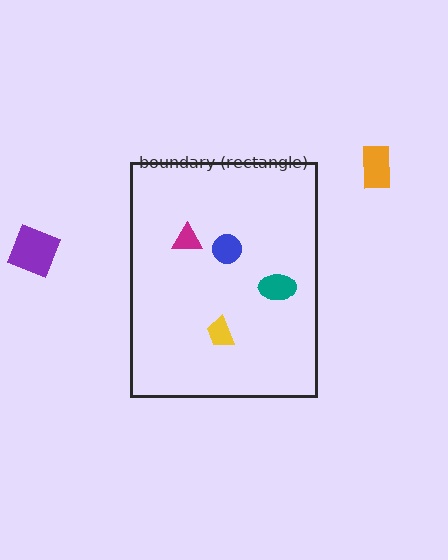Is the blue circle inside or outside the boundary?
Inside.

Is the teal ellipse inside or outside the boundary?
Inside.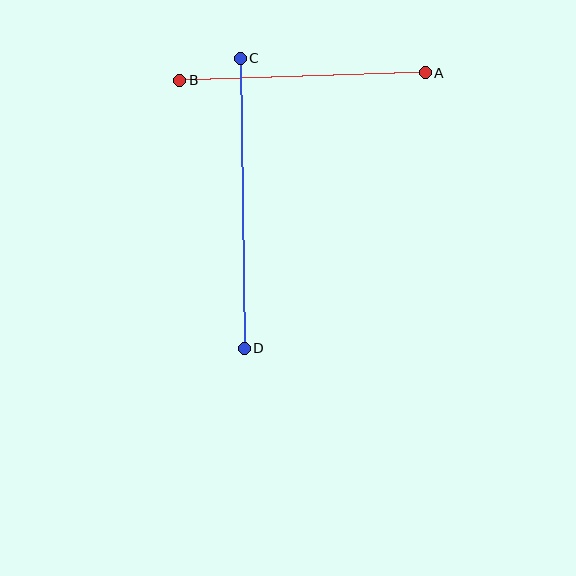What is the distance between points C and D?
The distance is approximately 290 pixels.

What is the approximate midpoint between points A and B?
The midpoint is at approximately (302, 77) pixels.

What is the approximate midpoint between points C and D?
The midpoint is at approximately (242, 203) pixels.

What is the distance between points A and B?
The distance is approximately 246 pixels.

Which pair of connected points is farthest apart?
Points C and D are farthest apart.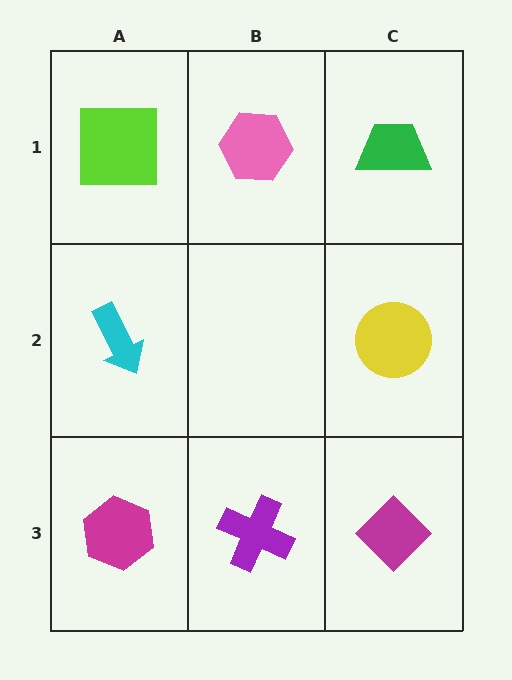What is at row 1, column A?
A lime square.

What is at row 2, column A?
A cyan arrow.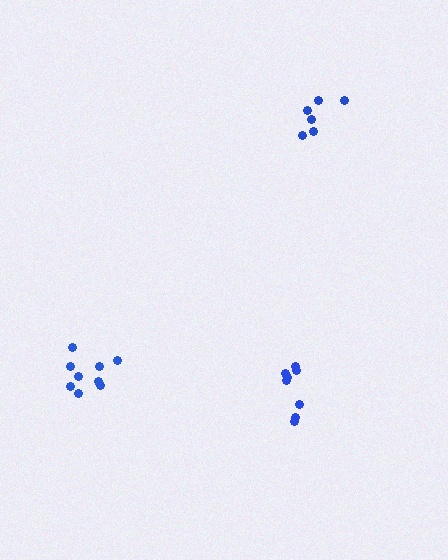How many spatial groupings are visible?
There are 3 spatial groupings.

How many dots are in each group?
Group 1: 6 dots, Group 2: 9 dots, Group 3: 8 dots (23 total).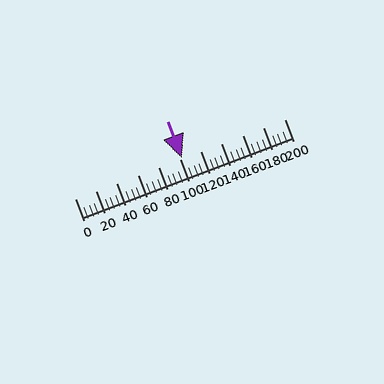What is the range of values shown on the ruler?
The ruler shows values from 0 to 200.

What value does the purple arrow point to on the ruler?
The purple arrow points to approximately 102.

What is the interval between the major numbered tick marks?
The major tick marks are spaced 20 units apart.